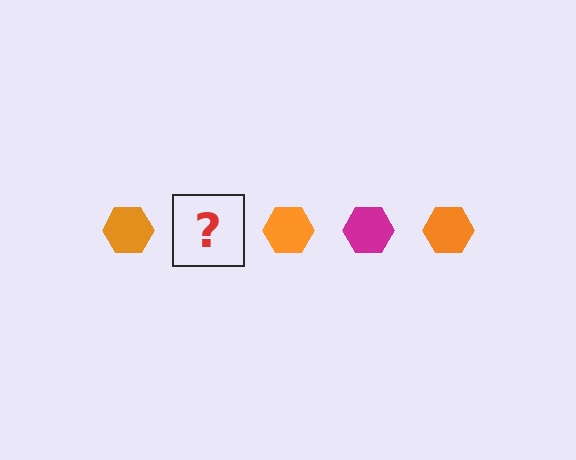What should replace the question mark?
The question mark should be replaced with a magenta hexagon.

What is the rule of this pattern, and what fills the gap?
The rule is that the pattern cycles through orange, magenta hexagons. The gap should be filled with a magenta hexagon.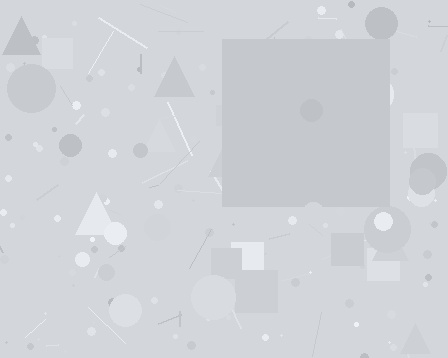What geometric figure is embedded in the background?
A square is embedded in the background.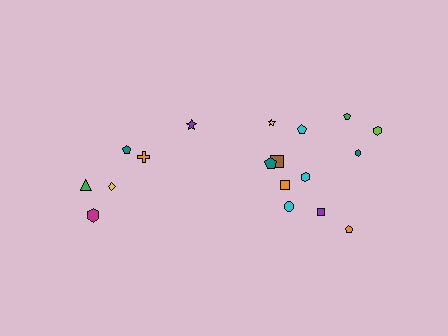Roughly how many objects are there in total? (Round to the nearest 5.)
Roughly 20 objects in total.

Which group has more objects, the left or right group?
The right group.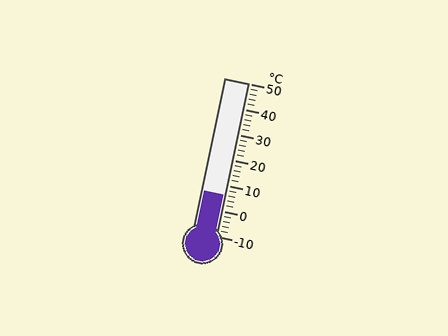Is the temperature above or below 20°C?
The temperature is below 20°C.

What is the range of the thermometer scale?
The thermometer scale ranges from -10°C to 50°C.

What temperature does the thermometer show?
The thermometer shows approximately 6°C.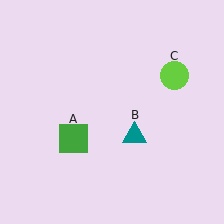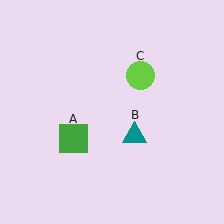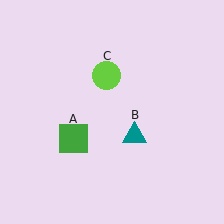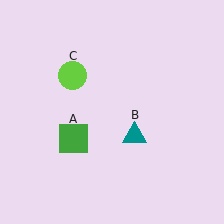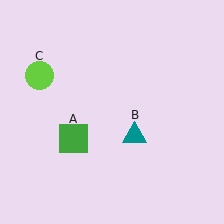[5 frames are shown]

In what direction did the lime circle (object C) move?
The lime circle (object C) moved left.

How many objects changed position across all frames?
1 object changed position: lime circle (object C).